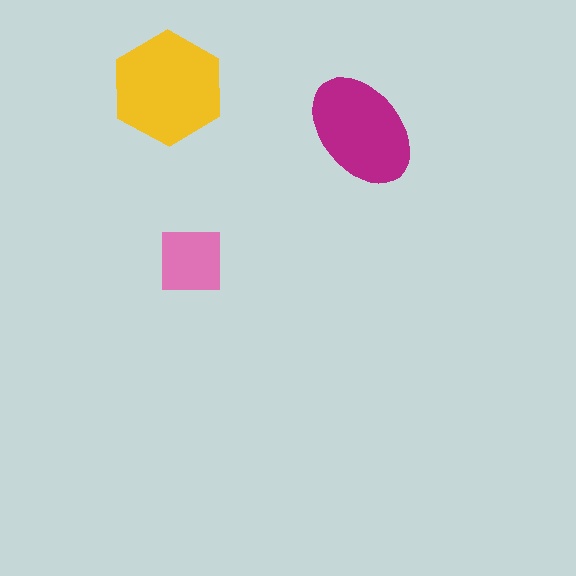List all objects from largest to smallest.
The yellow hexagon, the magenta ellipse, the pink square.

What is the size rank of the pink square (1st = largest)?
3rd.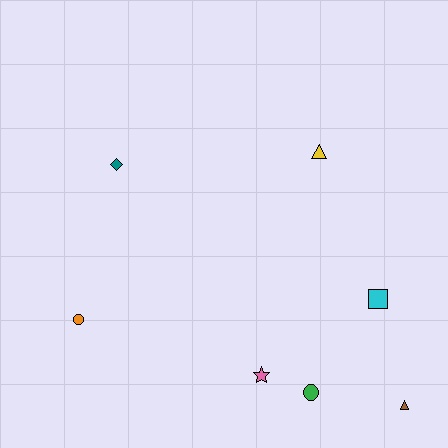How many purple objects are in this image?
There are no purple objects.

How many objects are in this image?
There are 7 objects.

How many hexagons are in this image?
There are no hexagons.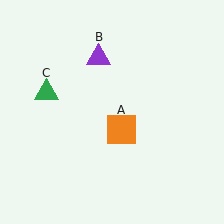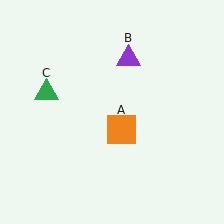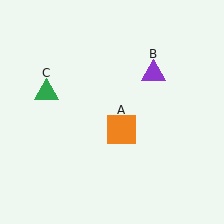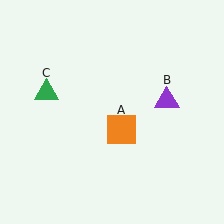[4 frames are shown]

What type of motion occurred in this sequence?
The purple triangle (object B) rotated clockwise around the center of the scene.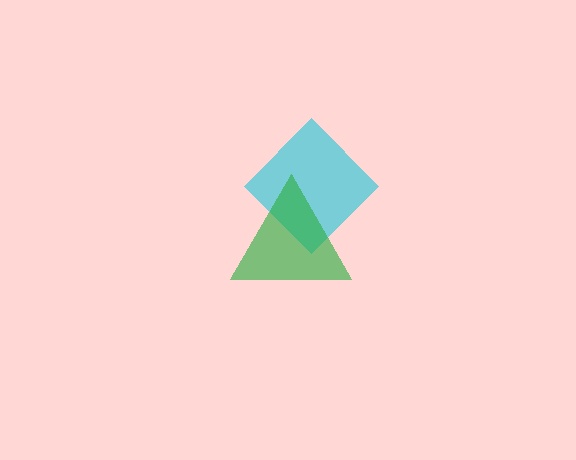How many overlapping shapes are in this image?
There are 2 overlapping shapes in the image.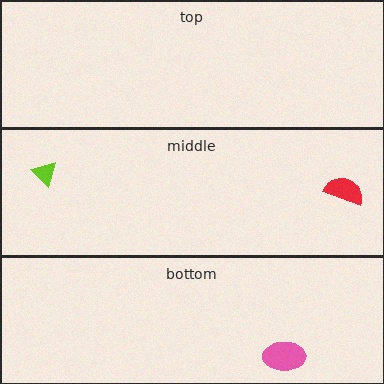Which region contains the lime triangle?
The middle region.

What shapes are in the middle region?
The lime triangle, the red semicircle.